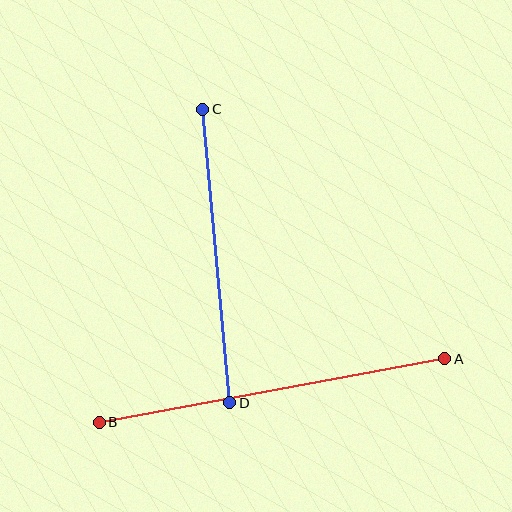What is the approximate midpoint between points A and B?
The midpoint is at approximately (272, 390) pixels.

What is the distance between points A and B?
The distance is approximately 351 pixels.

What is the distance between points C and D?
The distance is approximately 294 pixels.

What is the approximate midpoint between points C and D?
The midpoint is at approximately (216, 256) pixels.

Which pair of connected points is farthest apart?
Points A and B are farthest apart.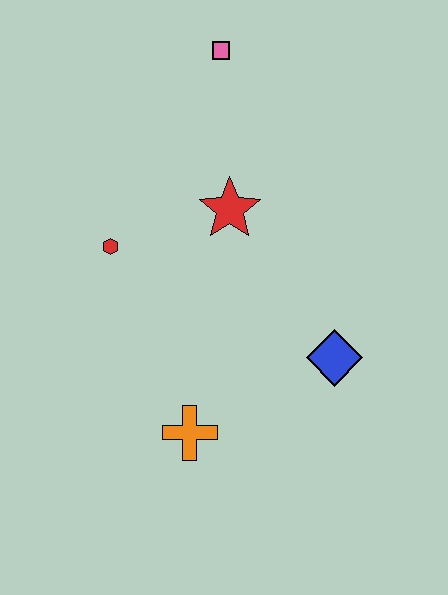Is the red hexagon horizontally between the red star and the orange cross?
No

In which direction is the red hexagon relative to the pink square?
The red hexagon is below the pink square.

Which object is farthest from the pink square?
The orange cross is farthest from the pink square.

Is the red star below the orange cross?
No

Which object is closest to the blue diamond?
The orange cross is closest to the blue diamond.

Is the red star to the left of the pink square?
No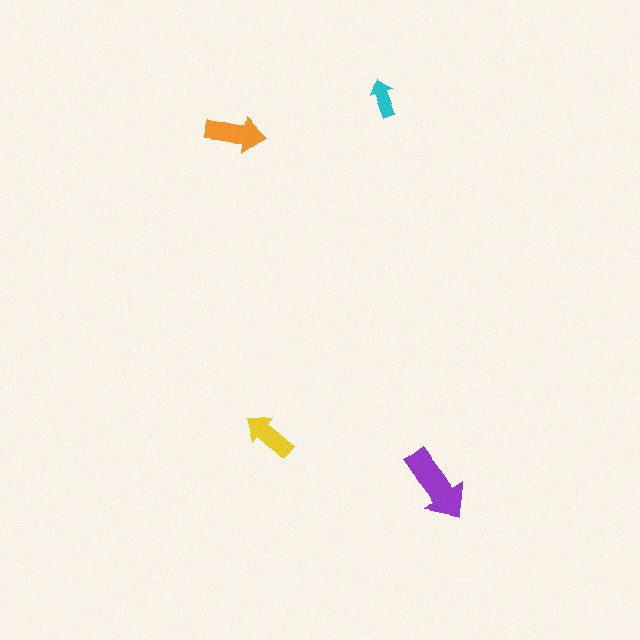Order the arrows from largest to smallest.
the purple one, the orange one, the yellow one, the cyan one.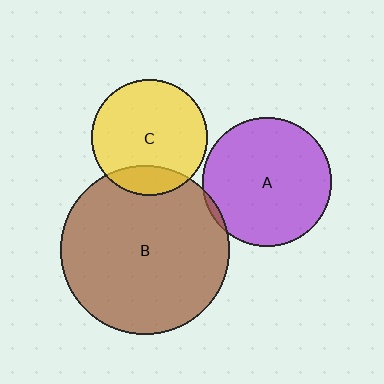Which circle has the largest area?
Circle B (brown).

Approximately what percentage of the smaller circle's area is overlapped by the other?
Approximately 15%.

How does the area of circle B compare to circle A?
Approximately 1.7 times.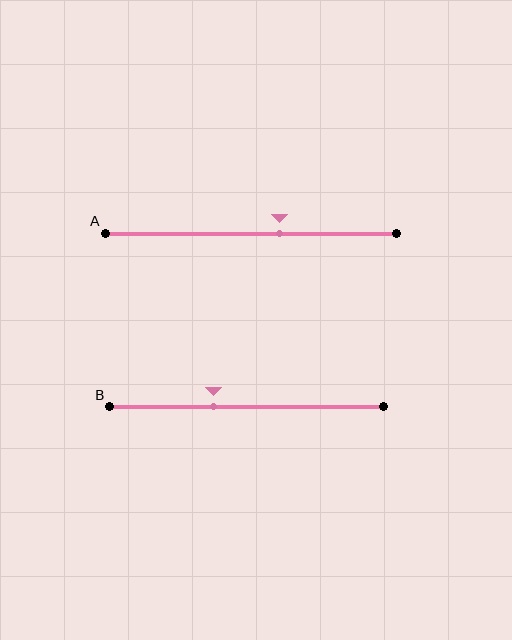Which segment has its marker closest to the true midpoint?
Segment A has its marker closest to the true midpoint.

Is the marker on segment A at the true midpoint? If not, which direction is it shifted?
No, the marker on segment A is shifted to the right by about 10% of the segment length.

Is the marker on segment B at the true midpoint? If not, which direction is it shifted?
No, the marker on segment B is shifted to the left by about 12% of the segment length.